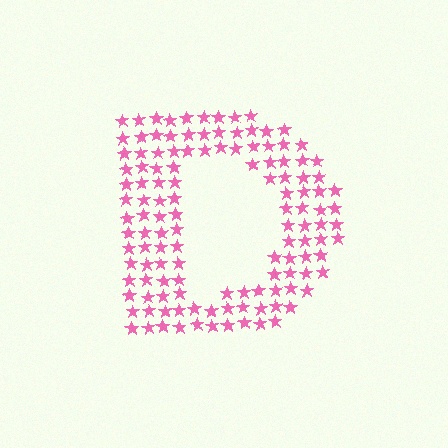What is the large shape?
The large shape is the letter D.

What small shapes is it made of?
It is made of small stars.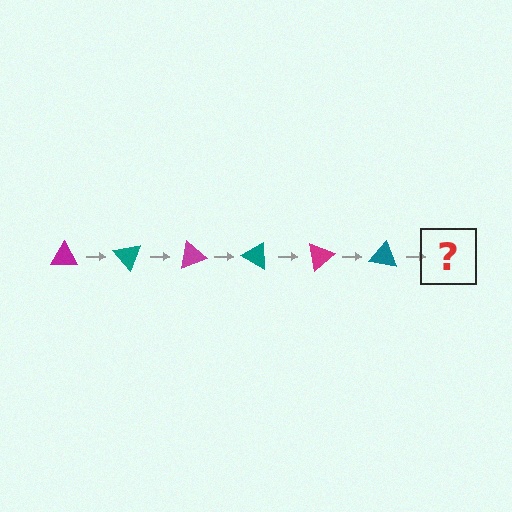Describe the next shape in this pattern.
It should be a magenta triangle, rotated 300 degrees from the start.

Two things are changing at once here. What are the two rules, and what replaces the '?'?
The two rules are that it rotates 50 degrees each step and the color cycles through magenta and teal. The '?' should be a magenta triangle, rotated 300 degrees from the start.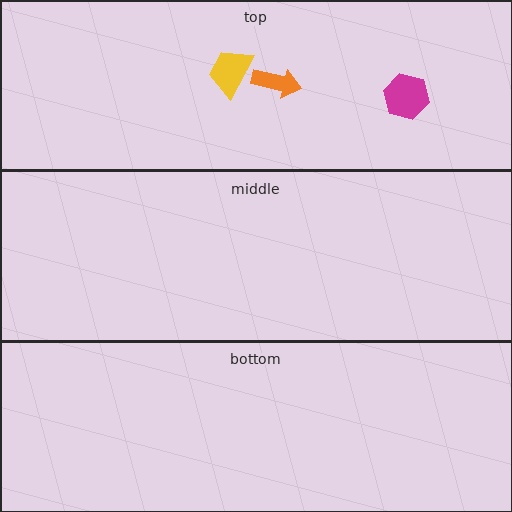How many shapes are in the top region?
3.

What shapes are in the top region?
The yellow trapezoid, the magenta hexagon, the orange arrow.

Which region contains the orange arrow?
The top region.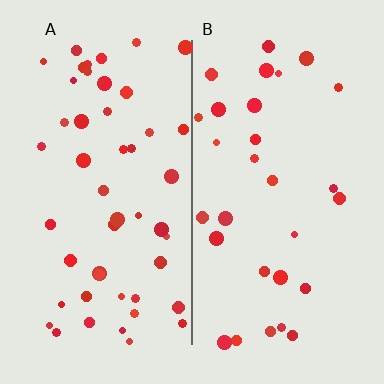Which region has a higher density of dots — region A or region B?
A (the left).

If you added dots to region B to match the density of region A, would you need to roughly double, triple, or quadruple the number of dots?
Approximately double.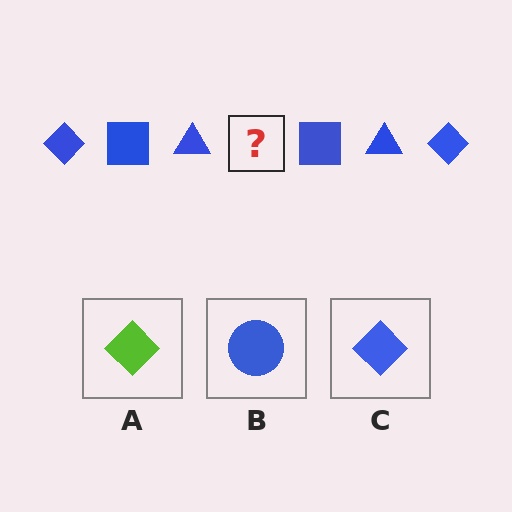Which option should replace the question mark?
Option C.